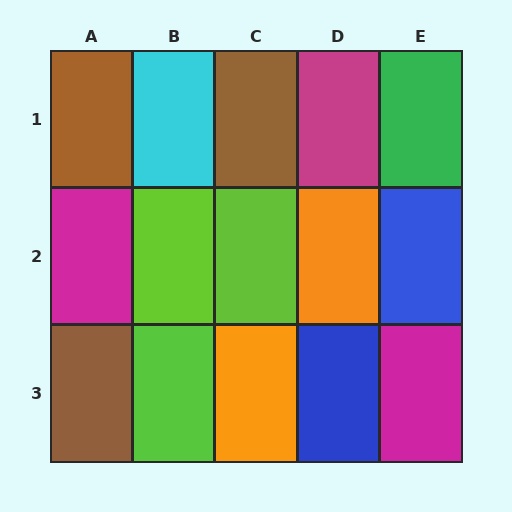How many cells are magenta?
3 cells are magenta.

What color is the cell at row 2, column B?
Lime.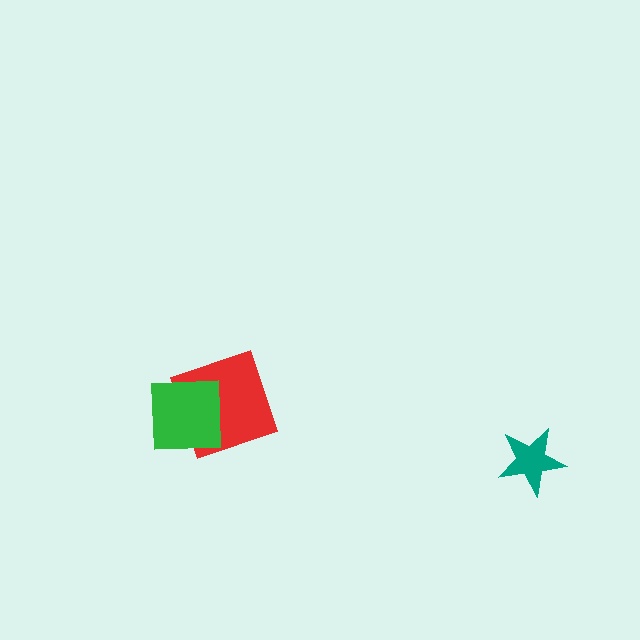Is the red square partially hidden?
Yes, it is partially covered by another shape.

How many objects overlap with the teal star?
0 objects overlap with the teal star.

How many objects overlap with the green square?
1 object overlaps with the green square.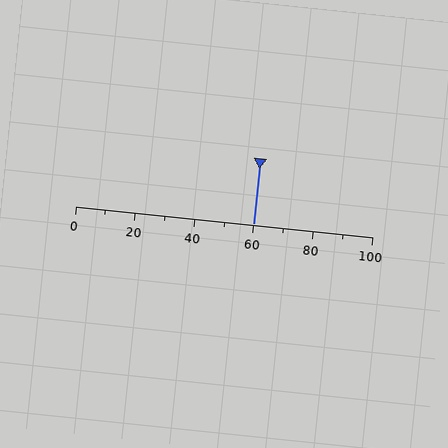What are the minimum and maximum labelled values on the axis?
The axis runs from 0 to 100.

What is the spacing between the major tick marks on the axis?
The major ticks are spaced 20 apart.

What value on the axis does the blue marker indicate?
The marker indicates approximately 60.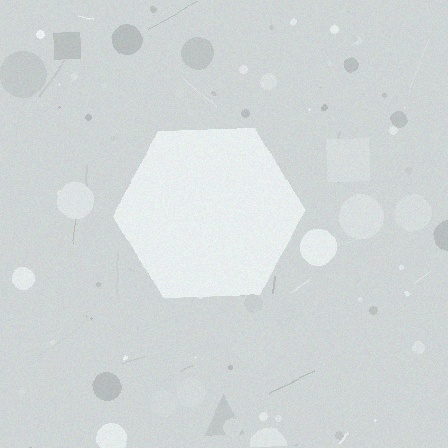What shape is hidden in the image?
A hexagon is hidden in the image.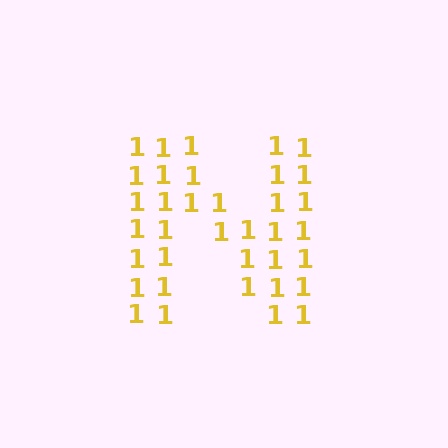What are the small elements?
The small elements are digit 1's.